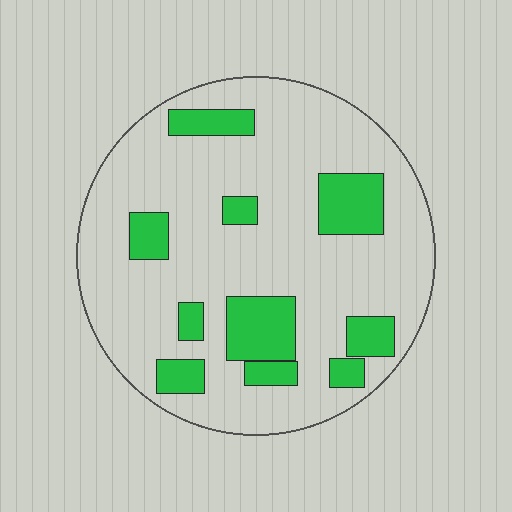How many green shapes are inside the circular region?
10.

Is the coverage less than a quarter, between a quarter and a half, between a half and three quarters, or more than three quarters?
Less than a quarter.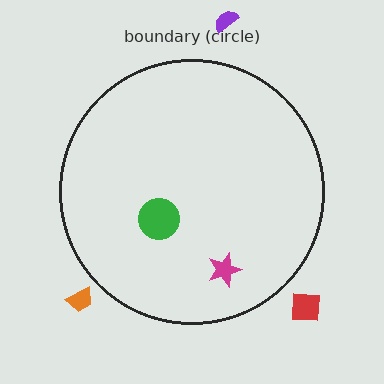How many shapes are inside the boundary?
2 inside, 3 outside.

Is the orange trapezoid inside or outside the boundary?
Outside.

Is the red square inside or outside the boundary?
Outside.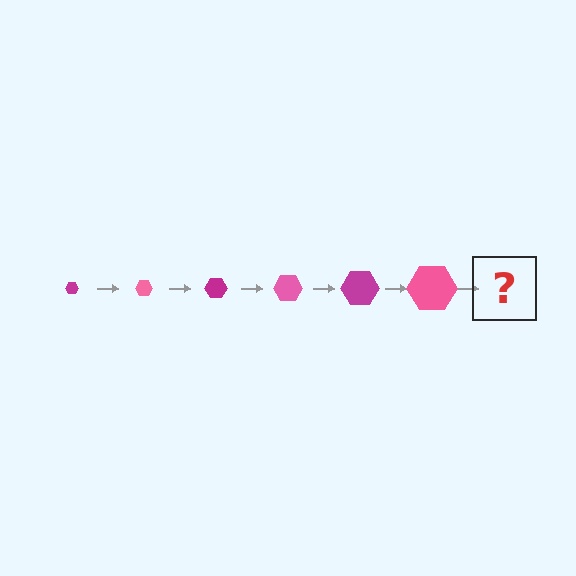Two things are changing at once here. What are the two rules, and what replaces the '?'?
The two rules are that the hexagon grows larger each step and the color cycles through magenta and pink. The '?' should be a magenta hexagon, larger than the previous one.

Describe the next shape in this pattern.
It should be a magenta hexagon, larger than the previous one.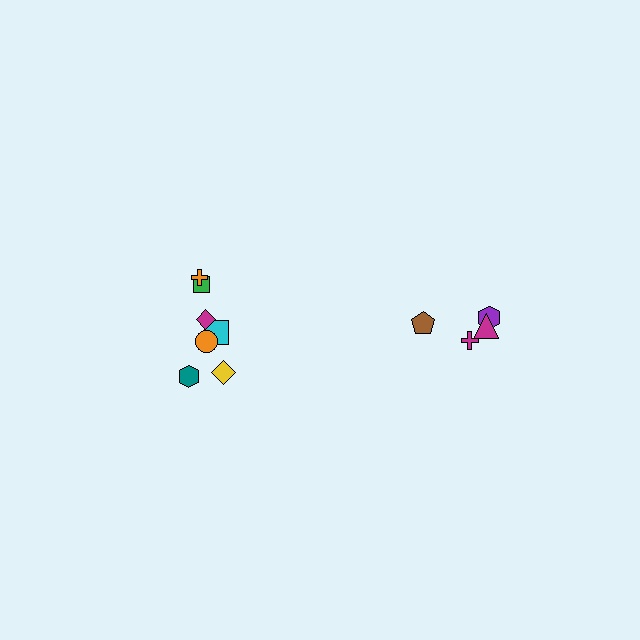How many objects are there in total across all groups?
There are 11 objects.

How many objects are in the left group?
There are 7 objects.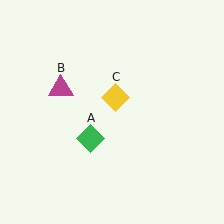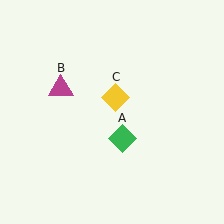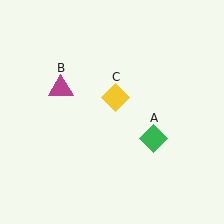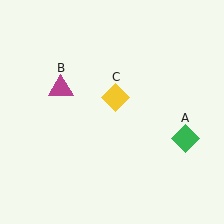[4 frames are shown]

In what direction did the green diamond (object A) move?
The green diamond (object A) moved right.